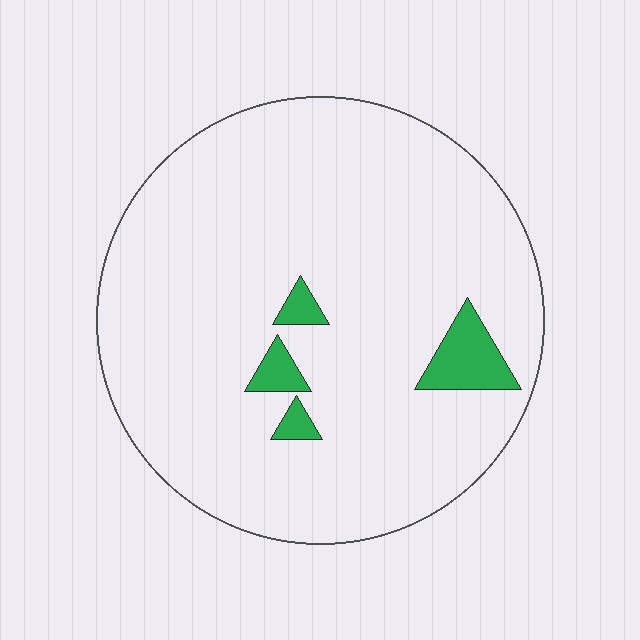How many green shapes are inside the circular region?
4.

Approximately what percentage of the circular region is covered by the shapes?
Approximately 5%.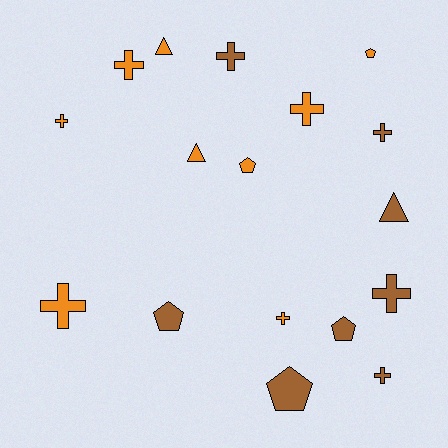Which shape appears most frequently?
Cross, with 9 objects.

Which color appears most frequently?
Orange, with 9 objects.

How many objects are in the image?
There are 17 objects.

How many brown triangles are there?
There is 1 brown triangle.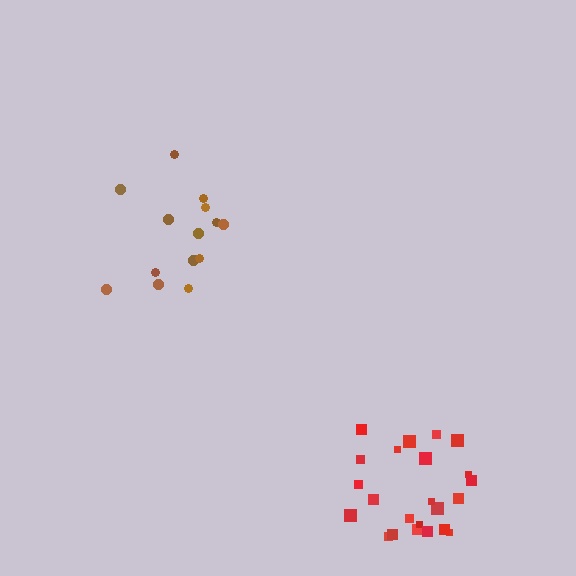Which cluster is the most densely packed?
Red.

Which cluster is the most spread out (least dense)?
Brown.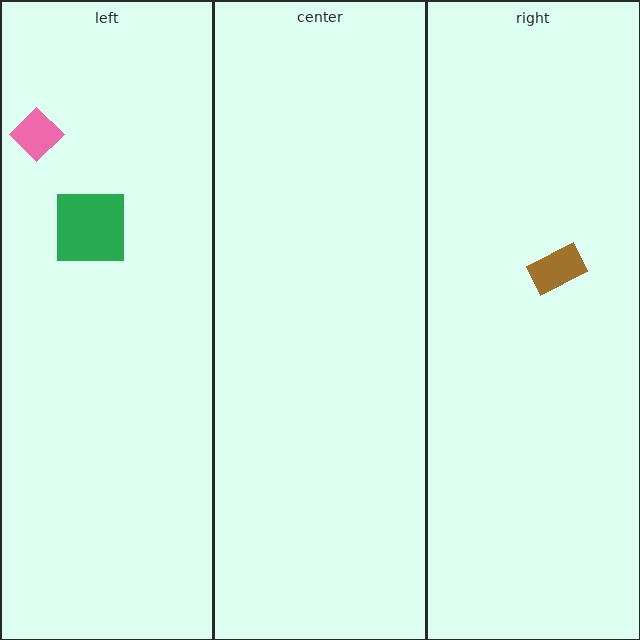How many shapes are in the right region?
1.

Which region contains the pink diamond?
The left region.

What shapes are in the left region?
The green square, the pink diamond.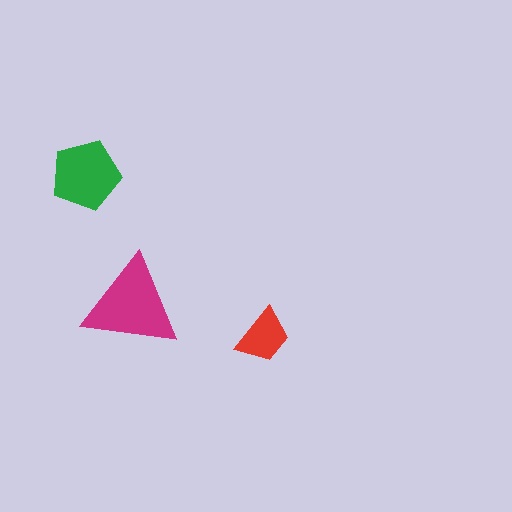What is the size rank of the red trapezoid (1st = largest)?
3rd.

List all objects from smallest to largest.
The red trapezoid, the green pentagon, the magenta triangle.